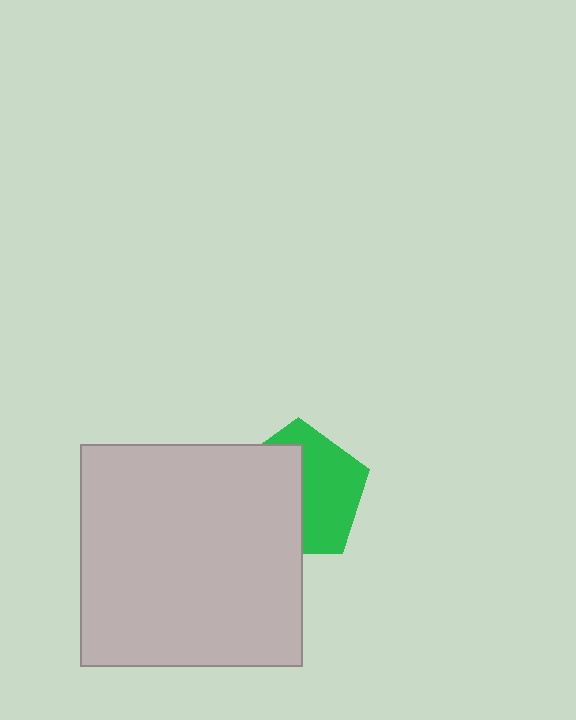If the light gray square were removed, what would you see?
You would see the complete green pentagon.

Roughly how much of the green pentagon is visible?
About half of it is visible (roughly 49%).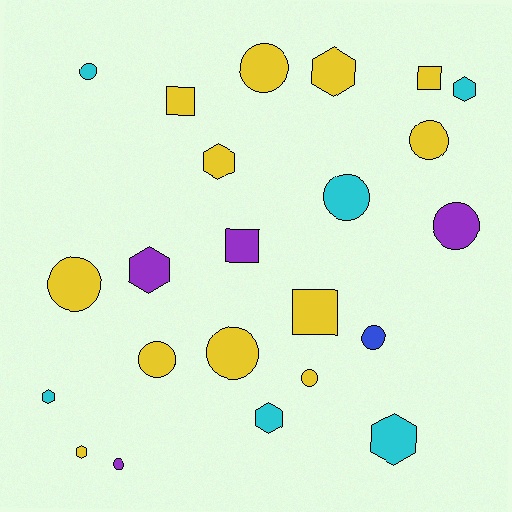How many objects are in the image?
There are 23 objects.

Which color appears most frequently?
Yellow, with 12 objects.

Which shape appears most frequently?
Circle, with 11 objects.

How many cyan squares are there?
There are no cyan squares.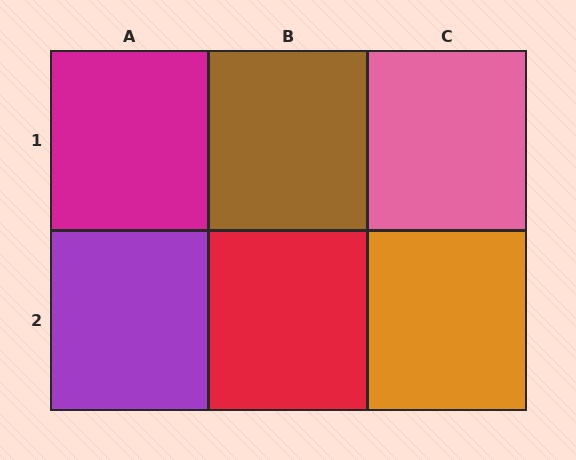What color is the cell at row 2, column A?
Purple.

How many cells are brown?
1 cell is brown.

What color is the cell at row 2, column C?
Orange.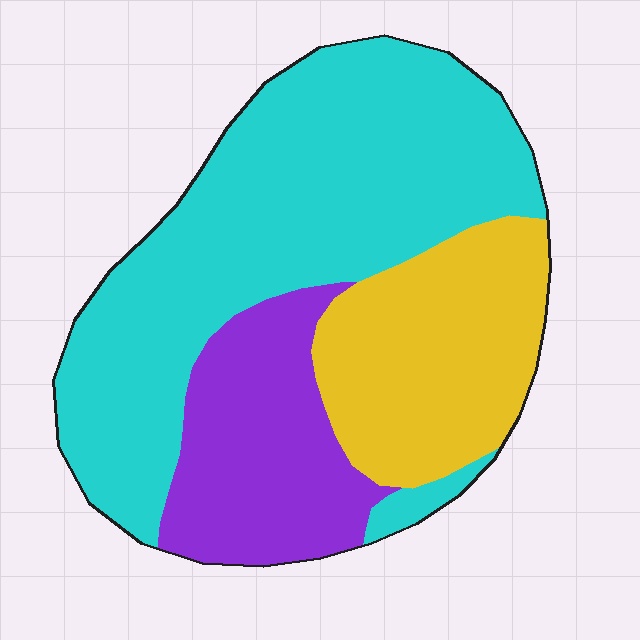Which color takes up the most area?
Cyan, at roughly 55%.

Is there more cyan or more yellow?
Cyan.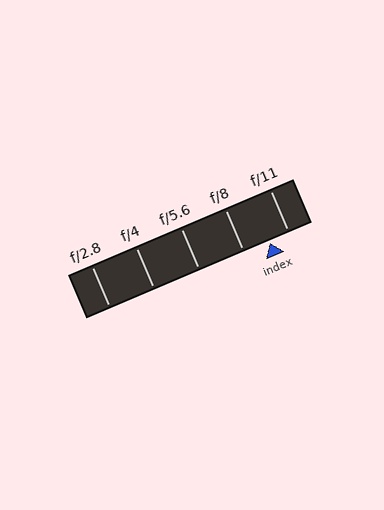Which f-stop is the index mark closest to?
The index mark is closest to f/11.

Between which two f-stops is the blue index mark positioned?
The index mark is between f/8 and f/11.